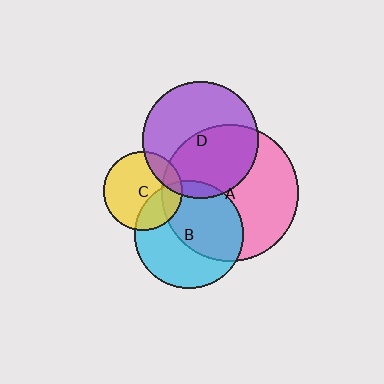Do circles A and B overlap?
Yes.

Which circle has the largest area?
Circle A (pink).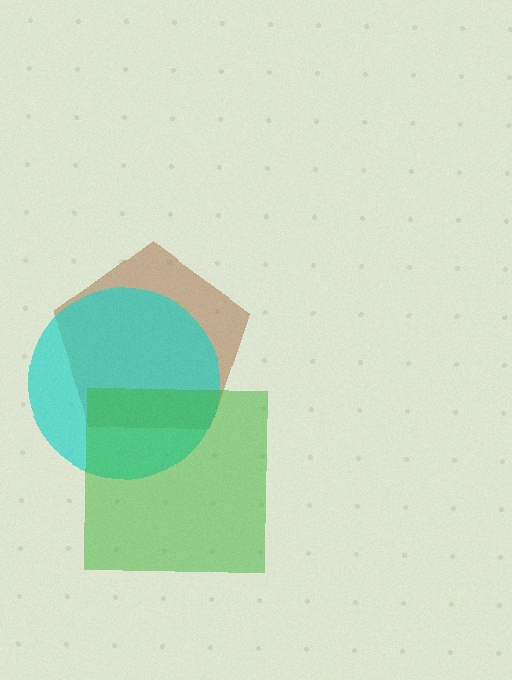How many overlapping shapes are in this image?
There are 3 overlapping shapes in the image.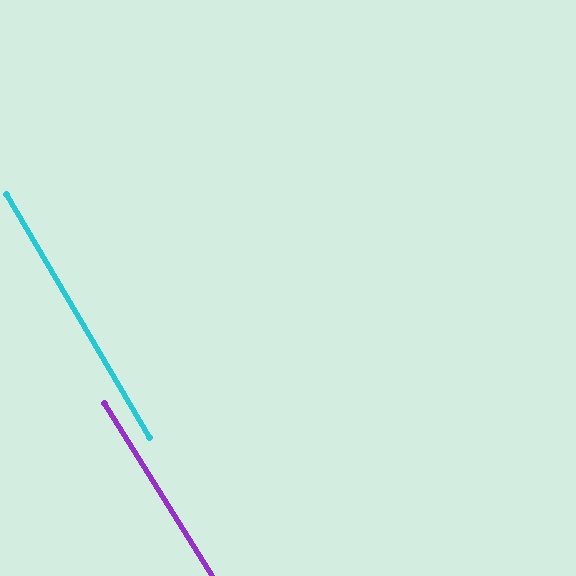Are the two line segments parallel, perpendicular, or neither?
Parallel — their directions differ by only 1.4°.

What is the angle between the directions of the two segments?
Approximately 1 degree.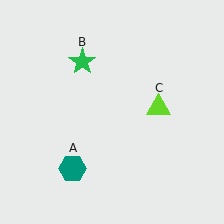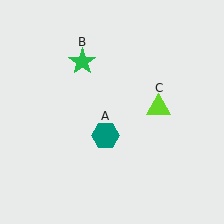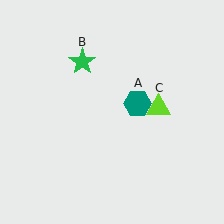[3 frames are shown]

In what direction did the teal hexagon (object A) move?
The teal hexagon (object A) moved up and to the right.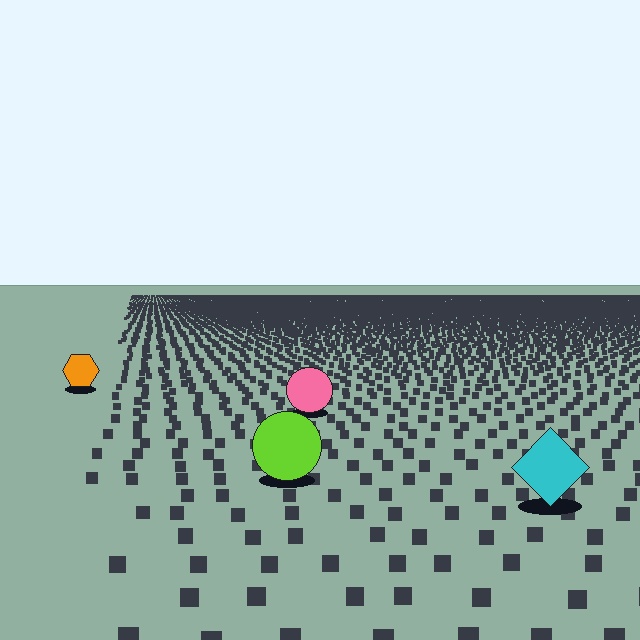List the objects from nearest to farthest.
From nearest to farthest: the cyan diamond, the lime circle, the pink circle, the orange hexagon.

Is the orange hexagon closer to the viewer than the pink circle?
No. The pink circle is closer — you can tell from the texture gradient: the ground texture is coarser near it.